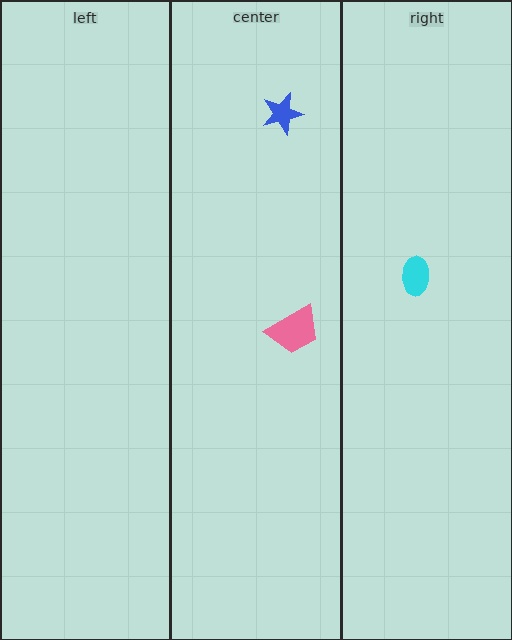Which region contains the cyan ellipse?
The right region.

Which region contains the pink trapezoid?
The center region.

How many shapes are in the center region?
2.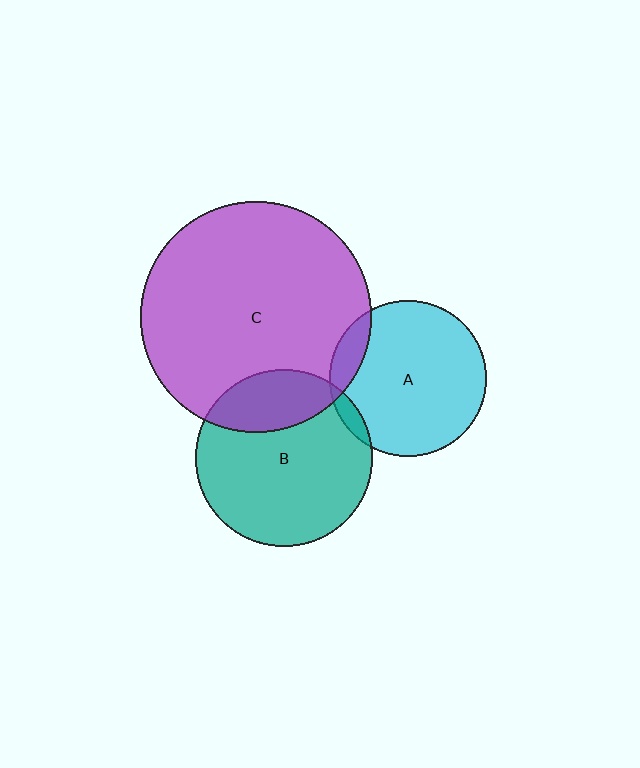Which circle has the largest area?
Circle C (purple).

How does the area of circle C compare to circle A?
Approximately 2.2 times.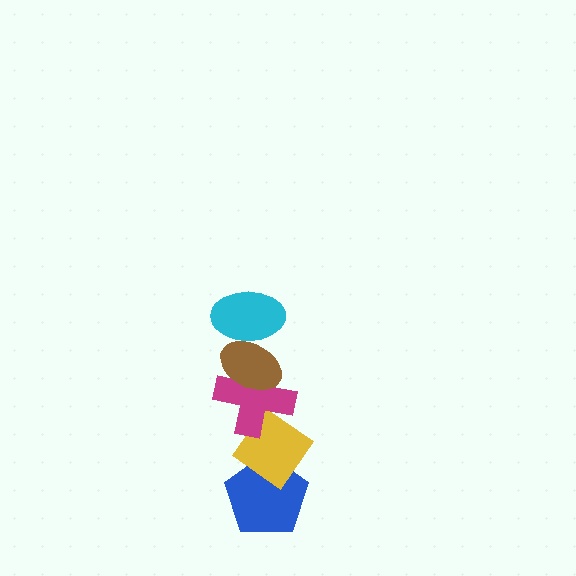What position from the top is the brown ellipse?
The brown ellipse is 2nd from the top.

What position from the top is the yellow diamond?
The yellow diamond is 4th from the top.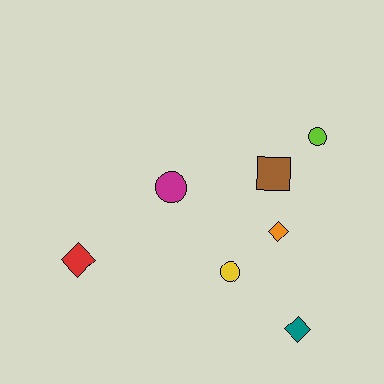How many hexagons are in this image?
There are no hexagons.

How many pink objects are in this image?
There are no pink objects.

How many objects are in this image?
There are 7 objects.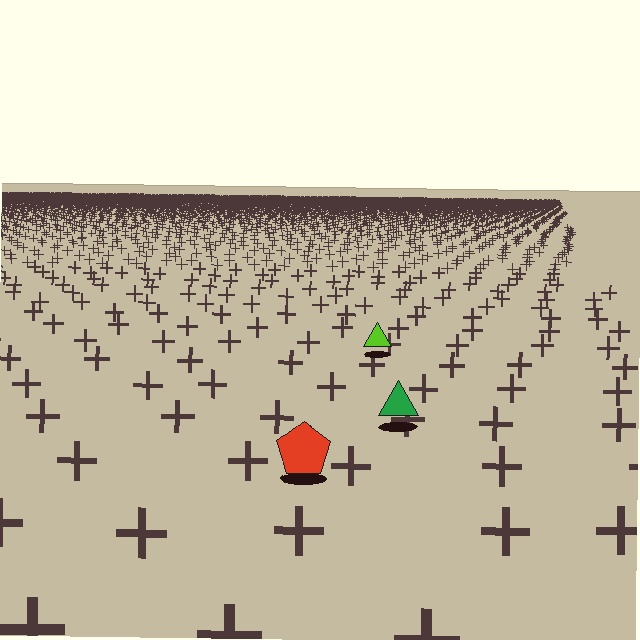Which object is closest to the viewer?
The red pentagon is closest. The texture marks near it are larger and more spread out.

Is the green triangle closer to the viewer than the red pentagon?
No. The red pentagon is closer — you can tell from the texture gradient: the ground texture is coarser near it.